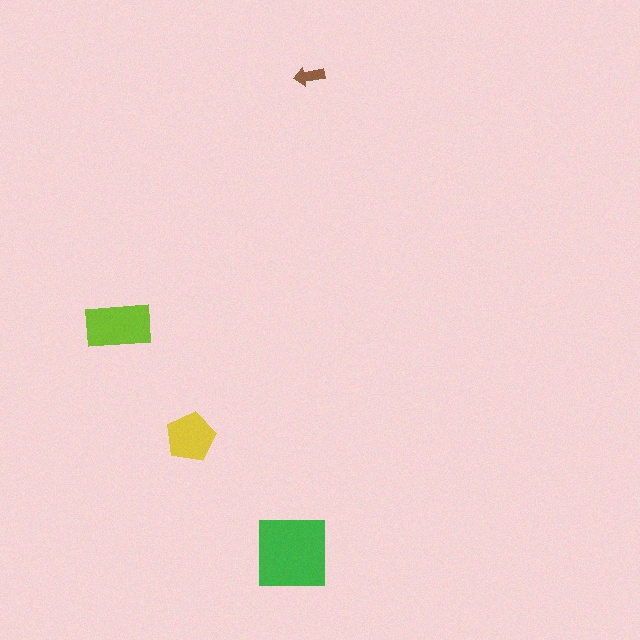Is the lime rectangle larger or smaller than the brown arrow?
Larger.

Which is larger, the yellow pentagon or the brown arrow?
The yellow pentagon.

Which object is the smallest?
The brown arrow.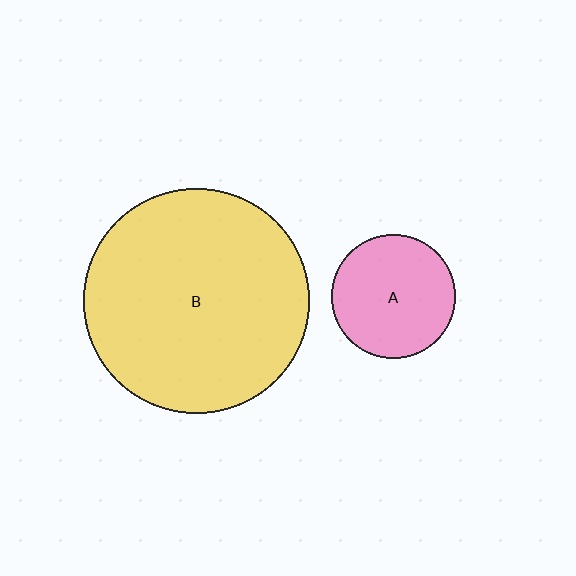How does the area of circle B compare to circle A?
Approximately 3.3 times.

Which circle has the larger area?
Circle B (yellow).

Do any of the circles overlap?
No, none of the circles overlap.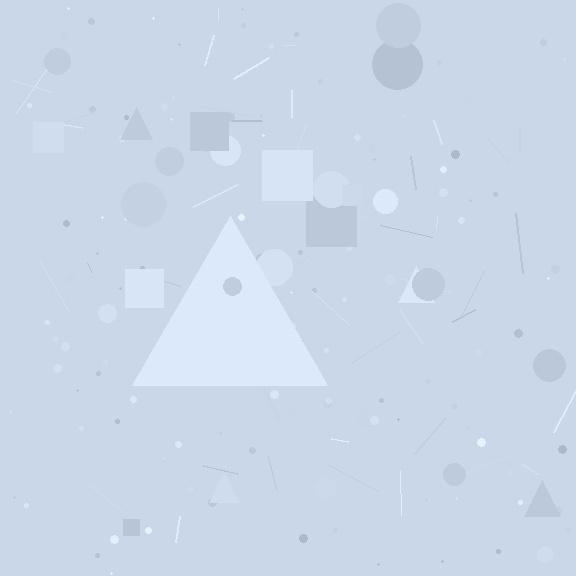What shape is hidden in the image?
A triangle is hidden in the image.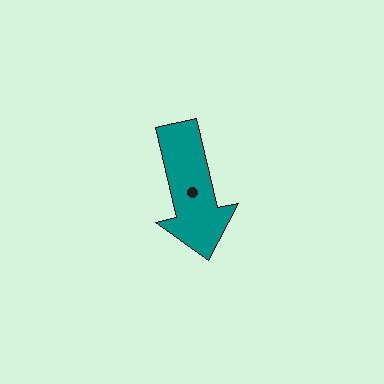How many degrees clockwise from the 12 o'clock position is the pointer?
Approximately 167 degrees.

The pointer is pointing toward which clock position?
Roughly 6 o'clock.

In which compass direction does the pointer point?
South.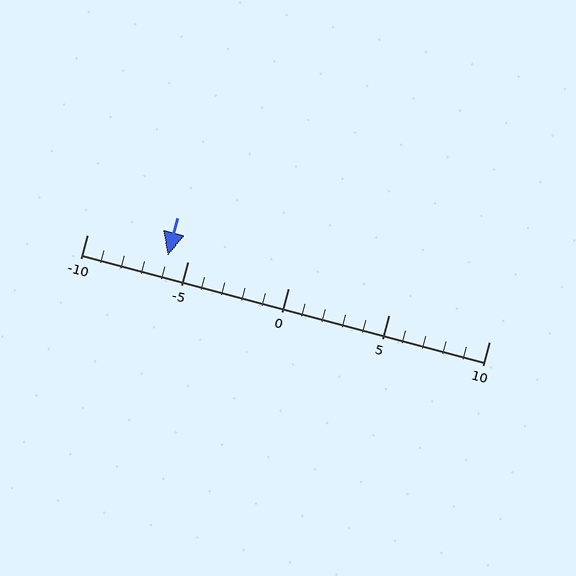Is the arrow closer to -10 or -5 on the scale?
The arrow is closer to -5.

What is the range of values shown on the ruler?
The ruler shows values from -10 to 10.